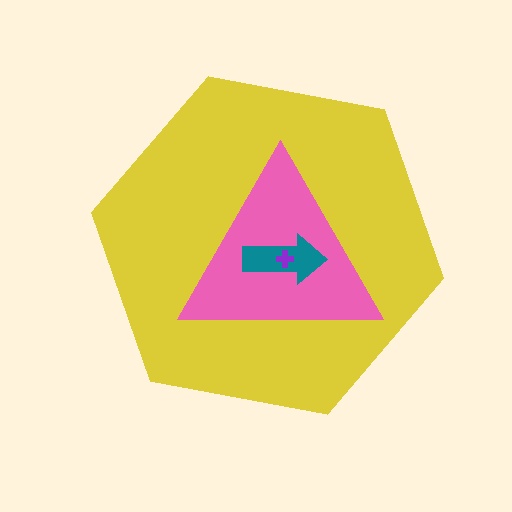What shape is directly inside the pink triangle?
The teal arrow.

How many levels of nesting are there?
4.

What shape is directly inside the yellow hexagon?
The pink triangle.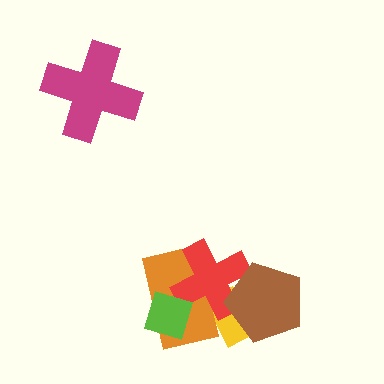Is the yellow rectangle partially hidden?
Yes, it is partially covered by another shape.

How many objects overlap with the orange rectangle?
3 objects overlap with the orange rectangle.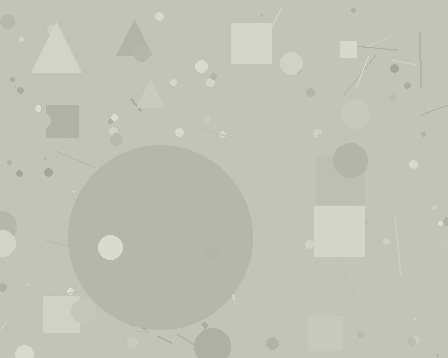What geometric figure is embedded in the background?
A circle is embedded in the background.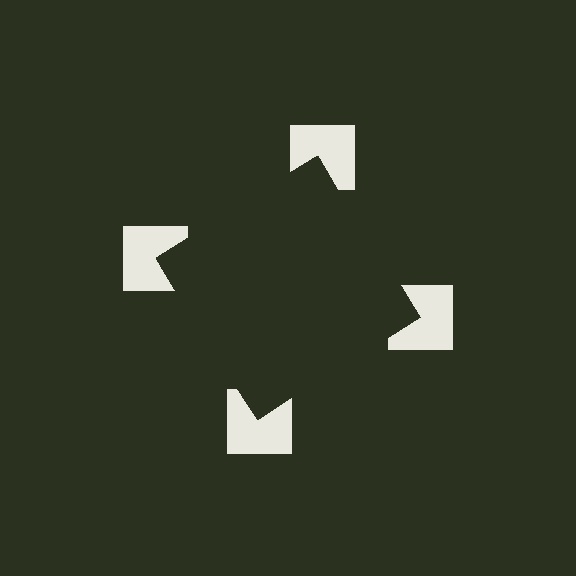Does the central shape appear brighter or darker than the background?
It typically appears slightly darker than the background, even though no actual brightness change is drawn.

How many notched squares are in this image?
There are 4 — one at each vertex of the illusory square.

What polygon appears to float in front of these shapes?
An illusory square — its edges are inferred from the aligned wedge cuts in the notched squares, not physically drawn.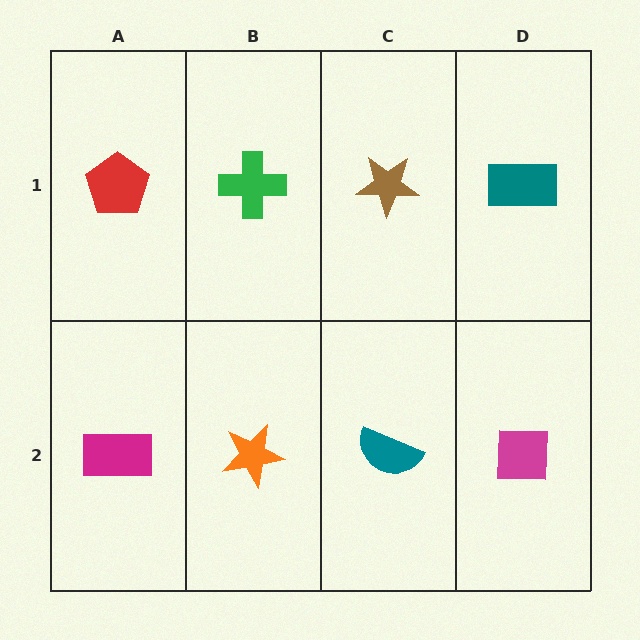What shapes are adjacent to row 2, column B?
A green cross (row 1, column B), a magenta rectangle (row 2, column A), a teal semicircle (row 2, column C).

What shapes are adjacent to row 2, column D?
A teal rectangle (row 1, column D), a teal semicircle (row 2, column C).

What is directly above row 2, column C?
A brown star.